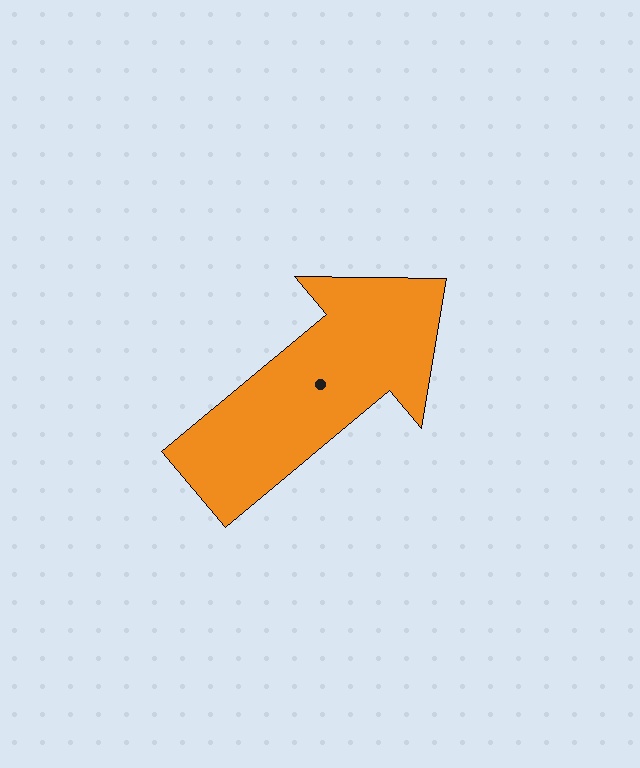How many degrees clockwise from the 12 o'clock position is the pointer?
Approximately 50 degrees.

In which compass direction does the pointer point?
Northeast.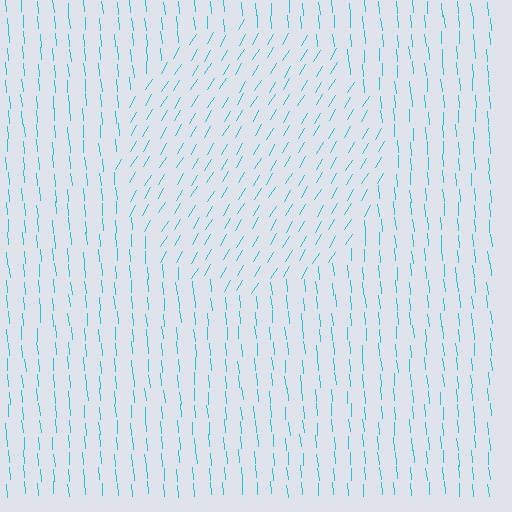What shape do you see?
I see a circle.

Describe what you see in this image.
The image is filled with small cyan line segments. A circle region in the image has lines oriented differently from the surrounding lines, creating a visible texture boundary.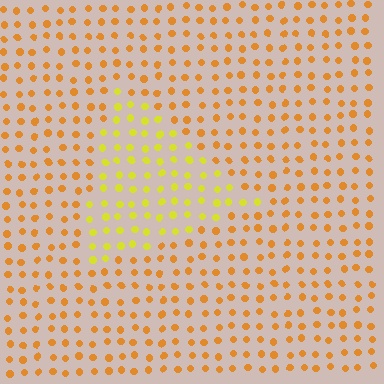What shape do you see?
I see a triangle.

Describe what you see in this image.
The image is filled with small orange elements in a uniform arrangement. A triangle-shaped region is visible where the elements are tinted to a slightly different hue, forming a subtle color boundary.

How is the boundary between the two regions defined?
The boundary is defined purely by a slight shift in hue (about 32 degrees). Spacing, size, and orientation are identical on both sides.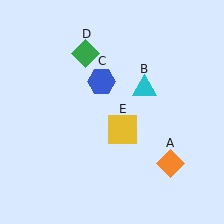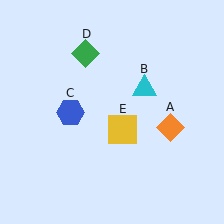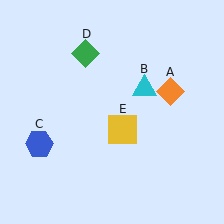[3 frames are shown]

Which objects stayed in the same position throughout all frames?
Cyan triangle (object B) and green diamond (object D) and yellow square (object E) remained stationary.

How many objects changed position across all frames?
2 objects changed position: orange diamond (object A), blue hexagon (object C).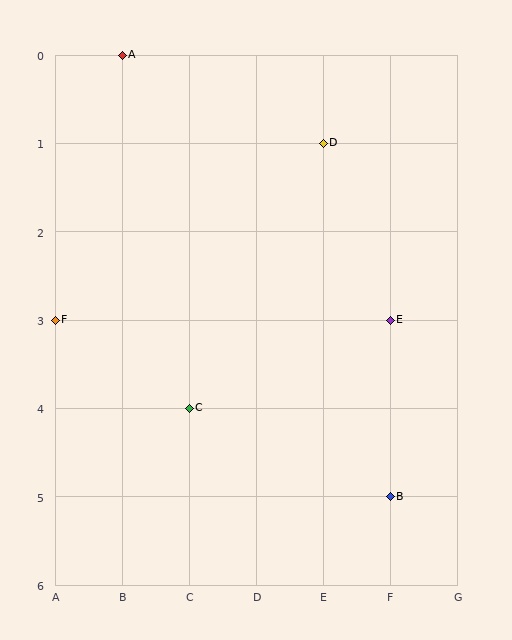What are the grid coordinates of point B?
Point B is at grid coordinates (F, 5).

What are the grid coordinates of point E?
Point E is at grid coordinates (F, 3).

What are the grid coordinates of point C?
Point C is at grid coordinates (C, 4).